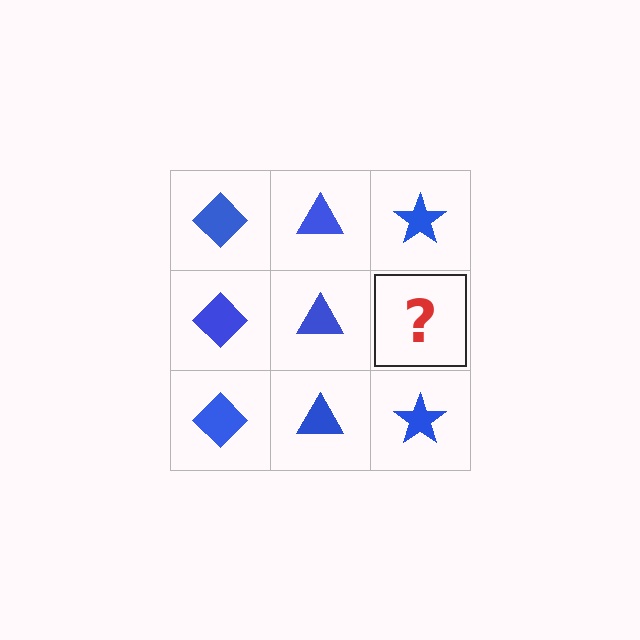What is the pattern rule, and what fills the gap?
The rule is that each column has a consistent shape. The gap should be filled with a blue star.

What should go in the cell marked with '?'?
The missing cell should contain a blue star.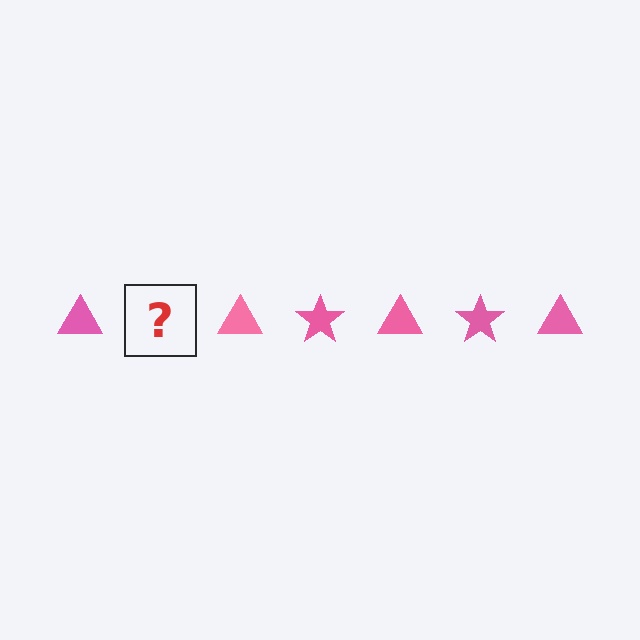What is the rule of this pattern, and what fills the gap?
The rule is that the pattern cycles through triangle, star shapes in pink. The gap should be filled with a pink star.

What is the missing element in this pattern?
The missing element is a pink star.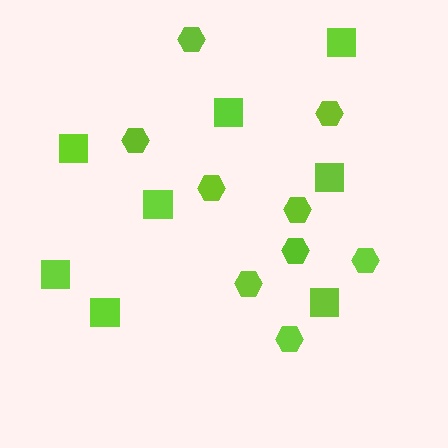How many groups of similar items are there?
There are 2 groups: one group of hexagons (9) and one group of squares (8).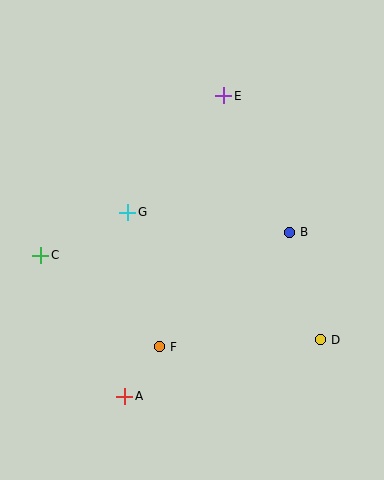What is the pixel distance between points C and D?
The distance between C and D is 293 pixels.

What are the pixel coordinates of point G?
Point G is at (128, 212).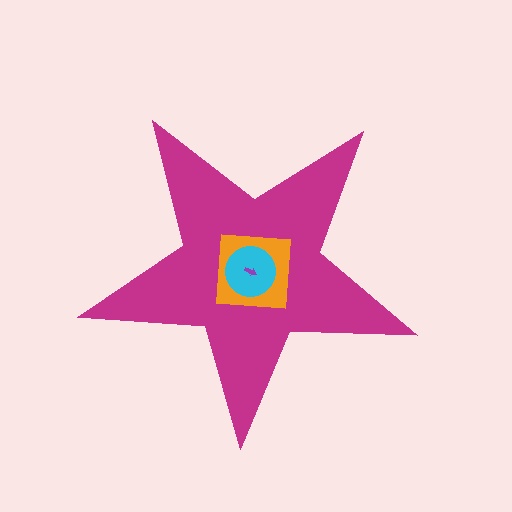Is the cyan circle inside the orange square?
Yes.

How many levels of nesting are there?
4.